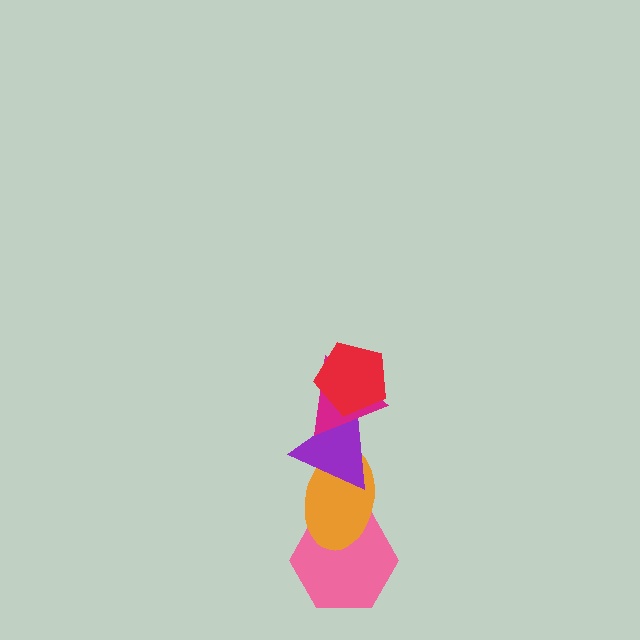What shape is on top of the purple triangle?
The magenta triangle is on top of the purple triangle.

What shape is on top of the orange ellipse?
The purple triangle is on top of the orange ellipse.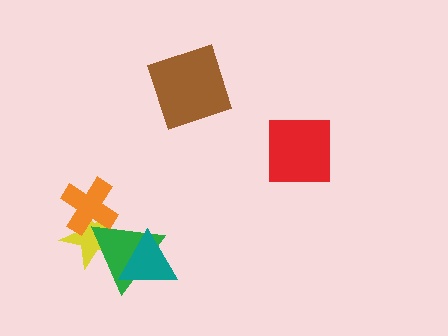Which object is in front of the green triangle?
The teal triangle is in front of the green triangle.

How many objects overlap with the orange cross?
2 objects overlap with the orange cross.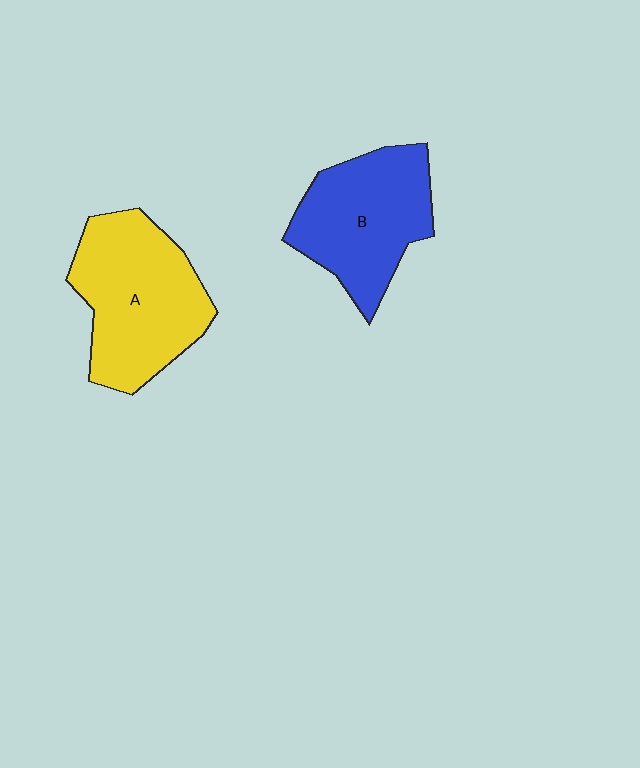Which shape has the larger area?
Shape A (yellow).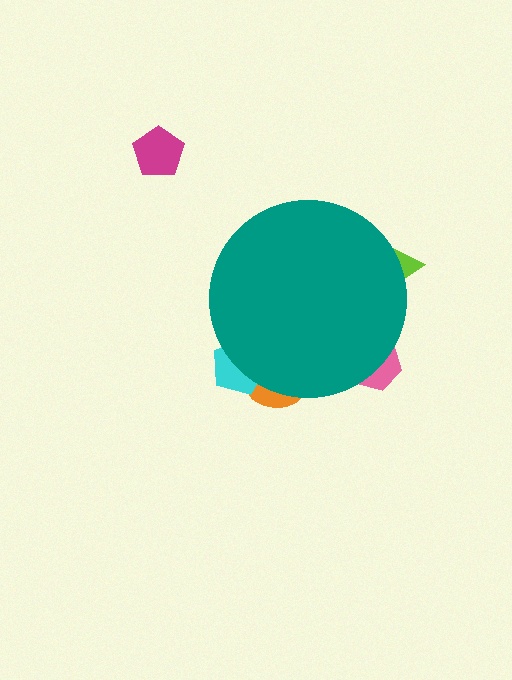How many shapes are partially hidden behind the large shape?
4 shapes are partially hidden.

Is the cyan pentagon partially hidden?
Yes, the cyan pentagon is partially hidden behind the teal circle.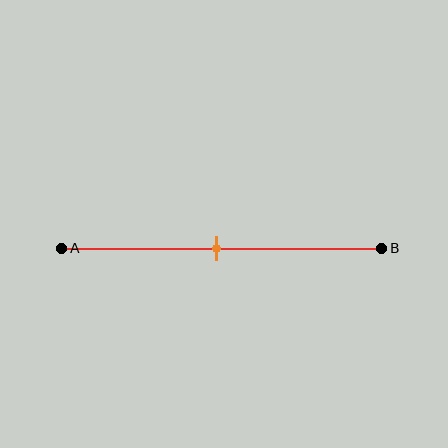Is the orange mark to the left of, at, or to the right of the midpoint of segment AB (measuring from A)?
The orange mark is approximately at the midpoint of segment AB.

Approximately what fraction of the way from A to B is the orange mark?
The orange mark is approximately 50% of the way from A to B.